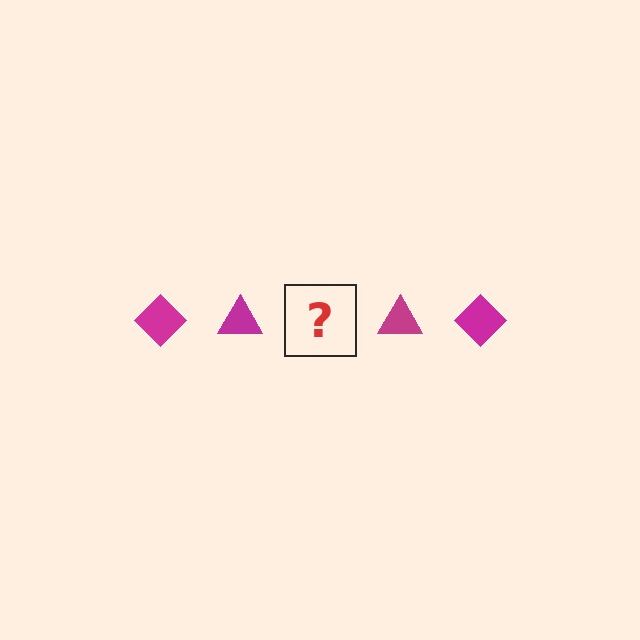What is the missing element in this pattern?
The missing element is a magenta diamond.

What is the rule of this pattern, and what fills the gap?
The rule is that the pattern cycles through diamond, triangle shapes in magenta. The gap should be filled with a magenta diamond.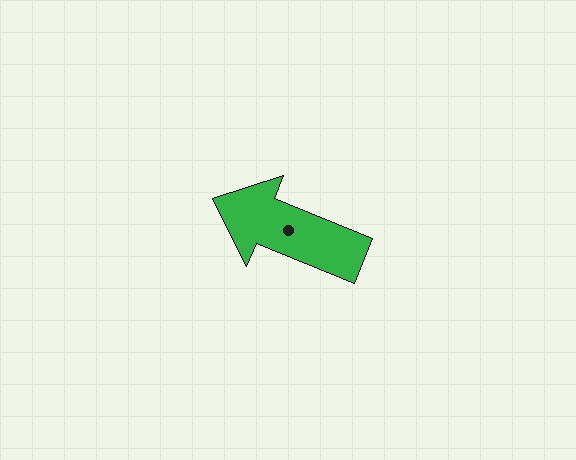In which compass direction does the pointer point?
West.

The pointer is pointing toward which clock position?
Roughly 10 o'clock.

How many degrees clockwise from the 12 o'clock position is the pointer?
Approximately 292 degrees.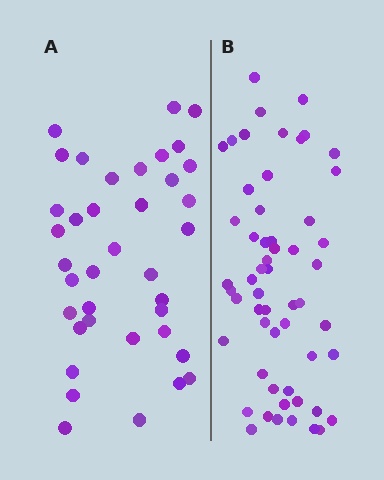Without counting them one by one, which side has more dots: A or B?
Region B (the right region) has more dots.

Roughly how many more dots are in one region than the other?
Region B has approximately 20 more dots than region A.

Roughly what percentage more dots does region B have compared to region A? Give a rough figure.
About 45% more.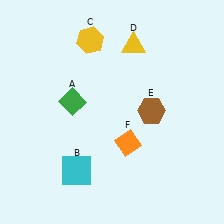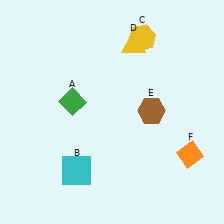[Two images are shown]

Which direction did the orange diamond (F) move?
The orange diamond (F) moved right.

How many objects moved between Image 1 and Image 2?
2 objects moved between the two images.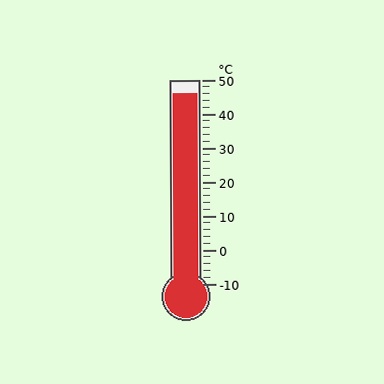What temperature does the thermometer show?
The thermometer shows approximately 46°C.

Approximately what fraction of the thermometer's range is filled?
The thermometer is filled to approximately 95% of its range.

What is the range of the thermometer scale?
The thermometer scale ranges from -10°C to 50°C.